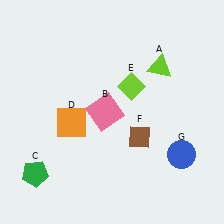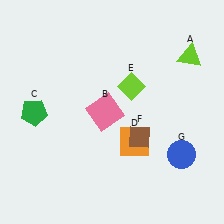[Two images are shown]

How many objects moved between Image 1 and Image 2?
3 objects moved between the two images.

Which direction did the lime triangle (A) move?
The lime triangle (A) moved right.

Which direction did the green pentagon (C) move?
The green pentagon (C) moved up.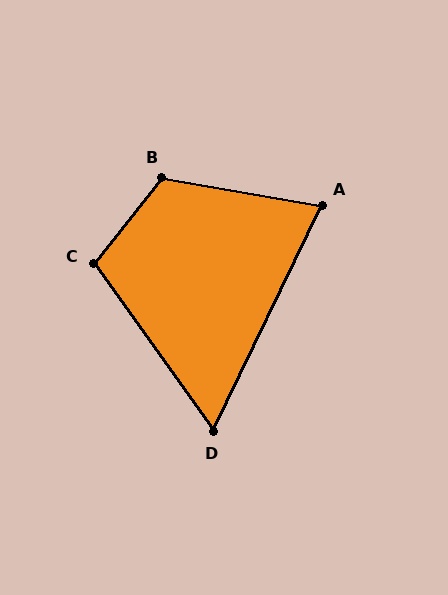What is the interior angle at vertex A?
Approximately 74 degrees (acute).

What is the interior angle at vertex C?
Approximately 106 degrees (obtuse).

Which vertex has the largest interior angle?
B, at approximately 119 degrees.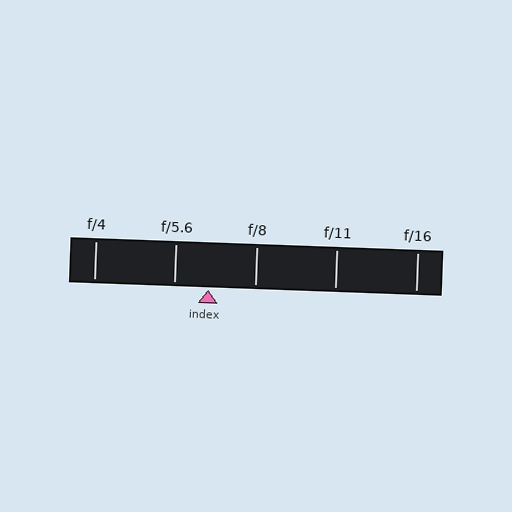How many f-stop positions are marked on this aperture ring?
There are 5 f-stop positions marked.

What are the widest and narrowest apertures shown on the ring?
The widest aperture shown is f/4 and the narrowest is f/16.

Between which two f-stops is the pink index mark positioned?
The index mark is between f/5.6 and f/8.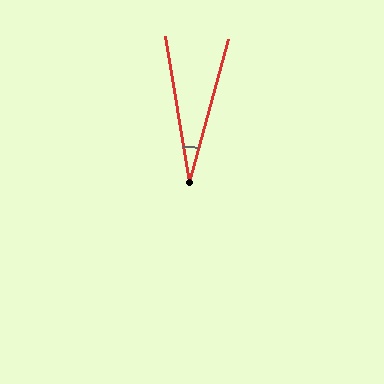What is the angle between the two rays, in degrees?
Approximately 25 degrees.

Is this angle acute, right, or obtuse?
It is acute.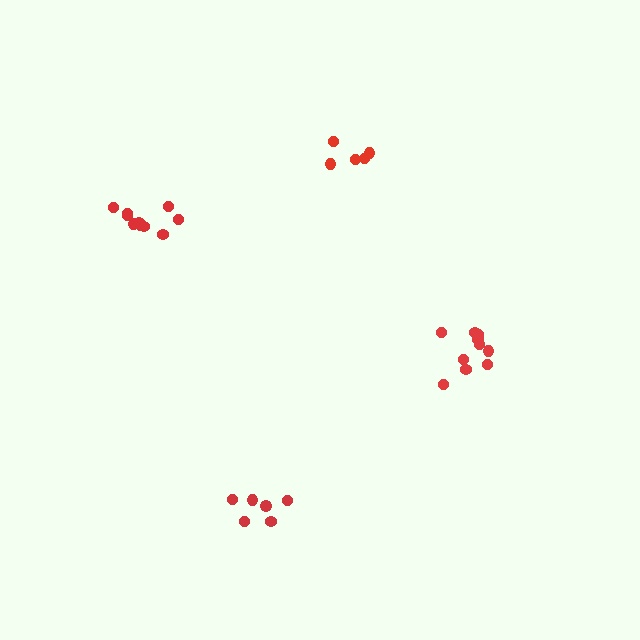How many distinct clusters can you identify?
There are 4 distinct clusters.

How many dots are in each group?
Group 1: 6 dots, Group 2: 5 dots, Group 3: 10 dots, Group 4: 10 dots (31 total).